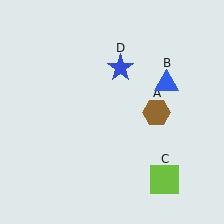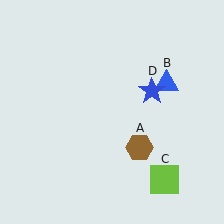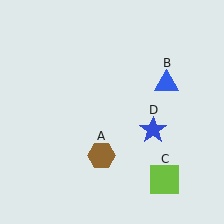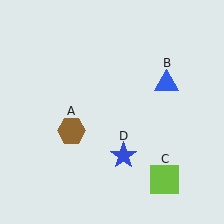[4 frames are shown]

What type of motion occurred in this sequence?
The brown hexagon (object A), blue star (object D) rotated clockwise around the center of the scene.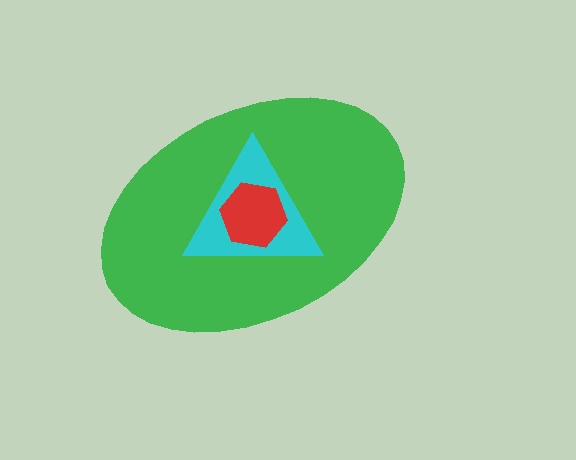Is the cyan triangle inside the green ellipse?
Yes.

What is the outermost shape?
The green ellipse.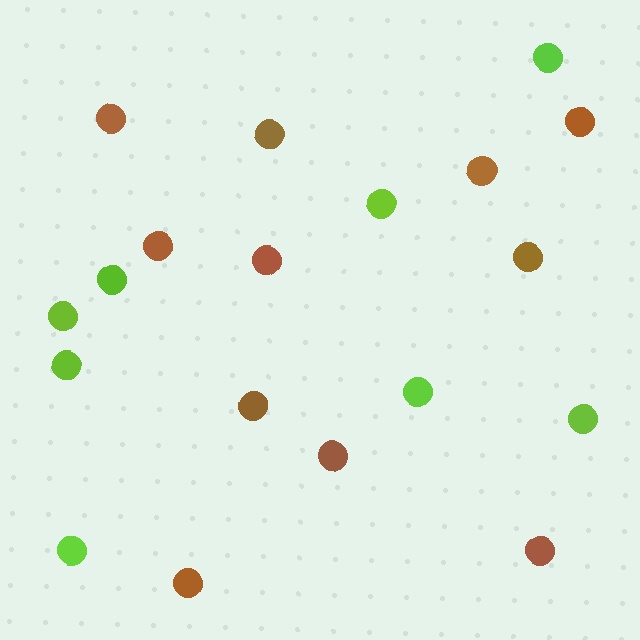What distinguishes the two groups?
There are 2 groups: one group of lime circles (8) and one group of brown circles (11).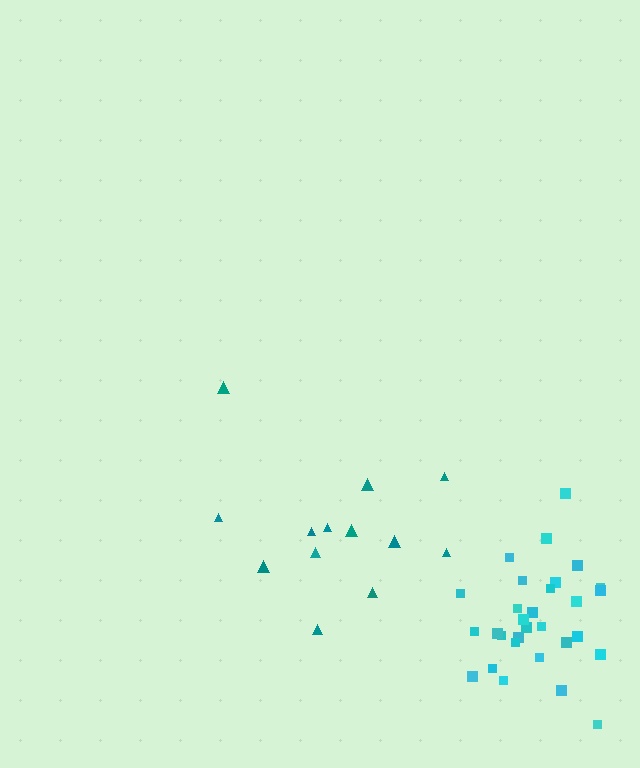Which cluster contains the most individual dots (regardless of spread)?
Cyan (30).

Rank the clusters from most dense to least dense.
cyan, teal.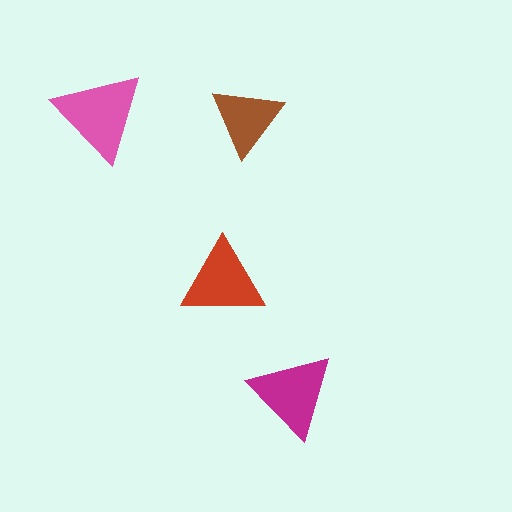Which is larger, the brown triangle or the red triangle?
The red one.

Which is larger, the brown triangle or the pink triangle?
The pink one.